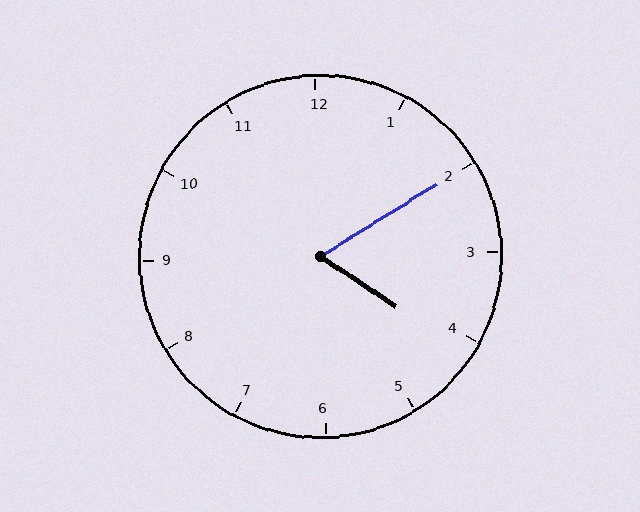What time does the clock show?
4:10.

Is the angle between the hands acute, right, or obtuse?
It is acute.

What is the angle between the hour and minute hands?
Approximately 65 degrees.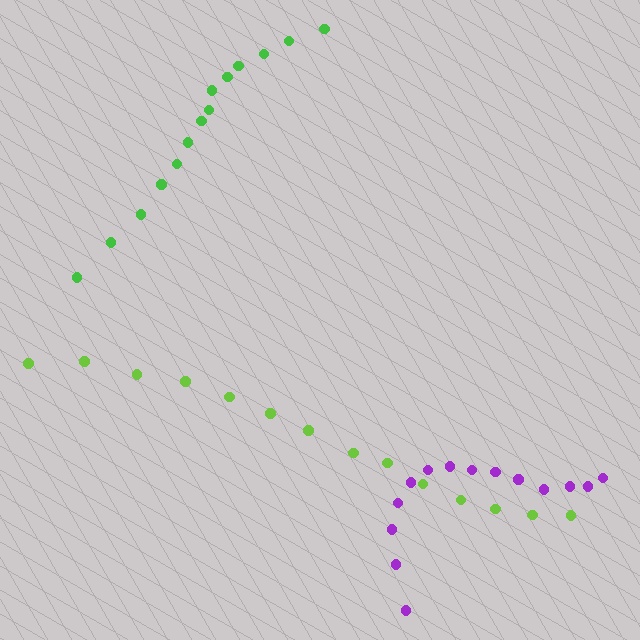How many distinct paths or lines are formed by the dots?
There are 3 distinct paths.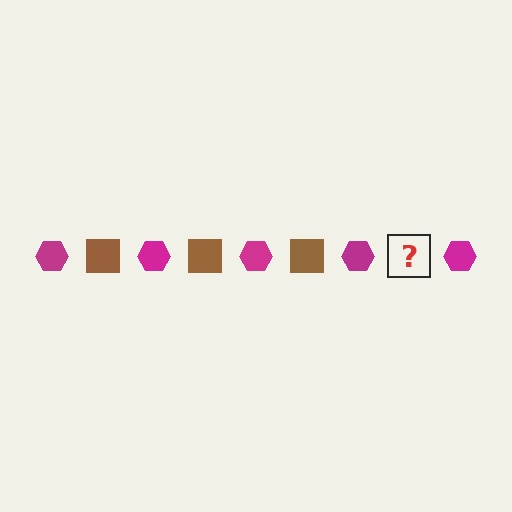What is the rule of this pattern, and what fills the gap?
The rule is that the pattern alternates between magenta hexagon and brown square. The gap should be filled with a brown square.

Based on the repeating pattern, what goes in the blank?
The blank should be a brown square.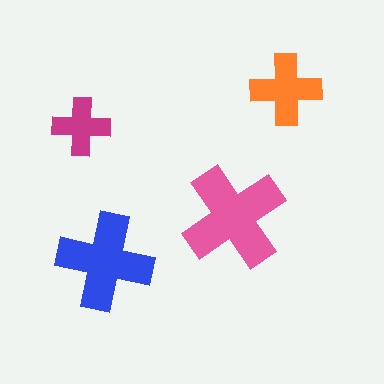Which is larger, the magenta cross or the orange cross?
The orange one.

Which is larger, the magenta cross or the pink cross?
The pink one.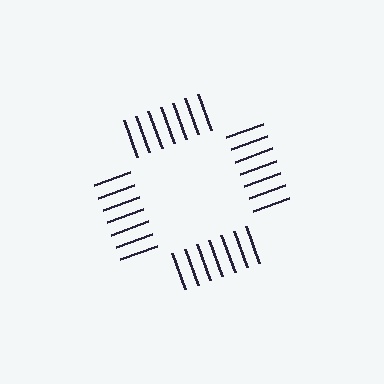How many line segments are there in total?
28 — 7 along each of the 4 edges.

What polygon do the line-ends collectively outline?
An illusory square — the line segments terminate on its edges but no continuous stroke is drawn.